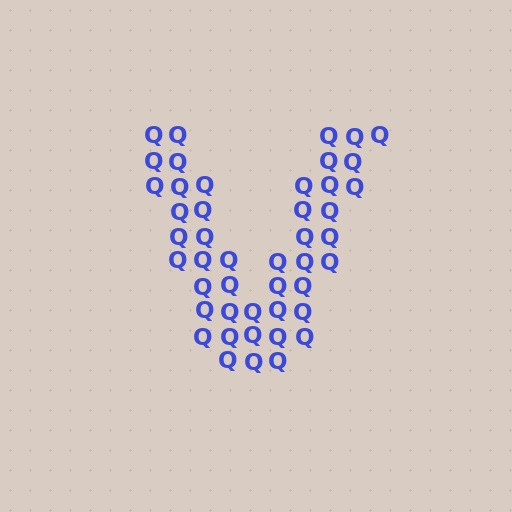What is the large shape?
The large shape is the letter V.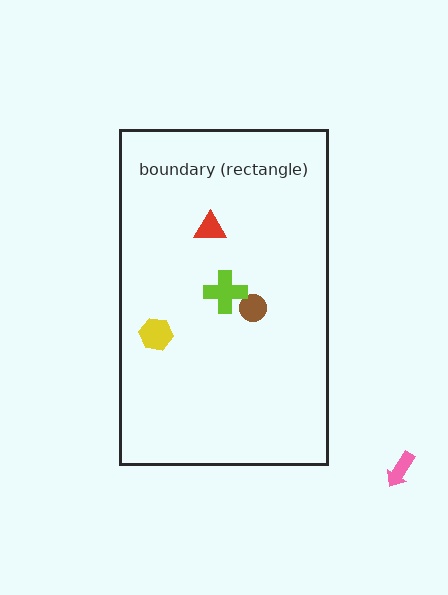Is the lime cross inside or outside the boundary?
Inside.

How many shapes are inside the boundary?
4 inside, 1 outside.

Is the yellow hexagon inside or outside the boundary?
Inside.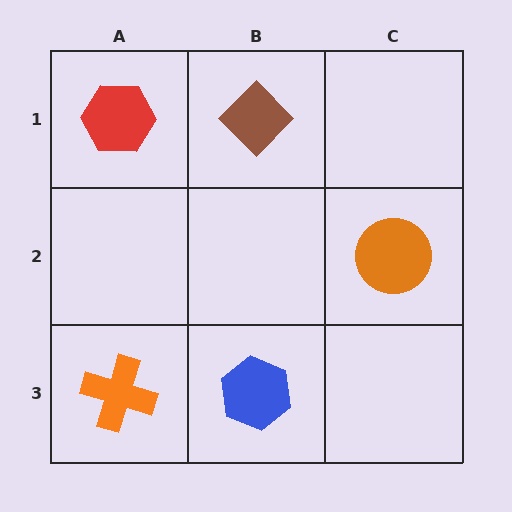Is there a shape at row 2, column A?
No, that cell is empty.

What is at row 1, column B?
A brown diamond.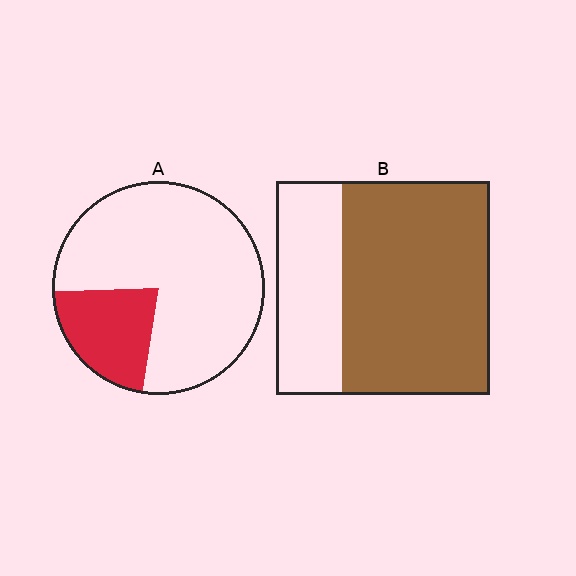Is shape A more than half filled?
No.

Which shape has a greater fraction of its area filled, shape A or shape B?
Shape B.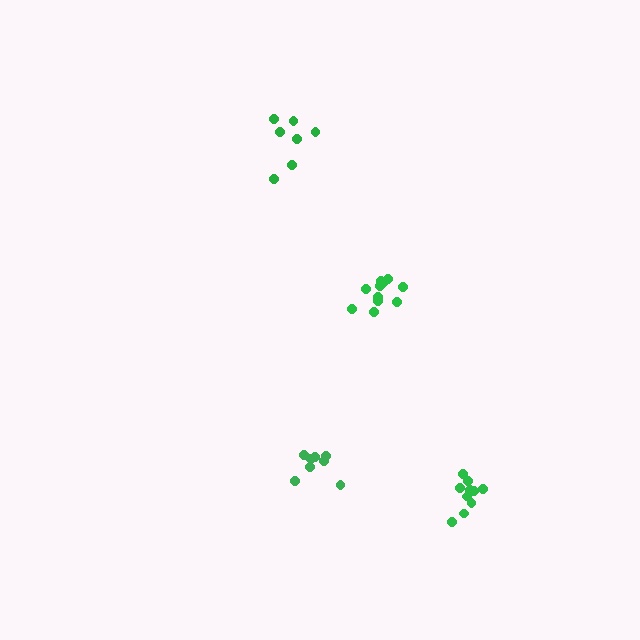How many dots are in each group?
Group 1: 8 dots, Group 2: 10 dots, Group 3: 7 dots, Group 4: 11 dots (36 total).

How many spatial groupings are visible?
There are 4 spatial groupings.